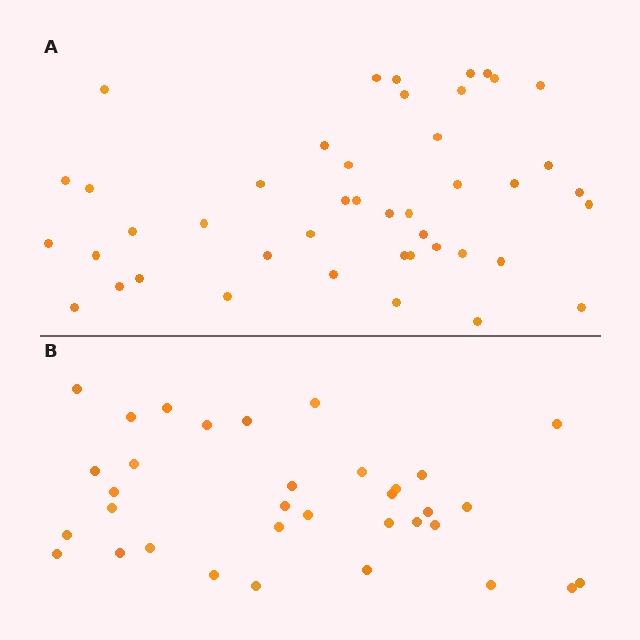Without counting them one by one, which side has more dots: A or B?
Region A (the top region) has more dots.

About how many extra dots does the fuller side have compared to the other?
Region A has roughly 10 or so more dots than region B.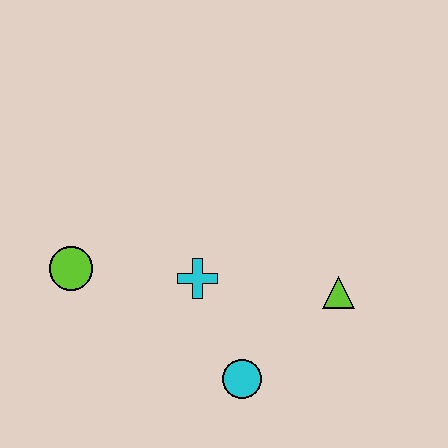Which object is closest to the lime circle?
The cyan cross is closest to the lime circle.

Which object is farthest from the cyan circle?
The lime circle is farthest from the cyan circle.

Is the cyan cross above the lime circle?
No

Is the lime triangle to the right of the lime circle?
Yes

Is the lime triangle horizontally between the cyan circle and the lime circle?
No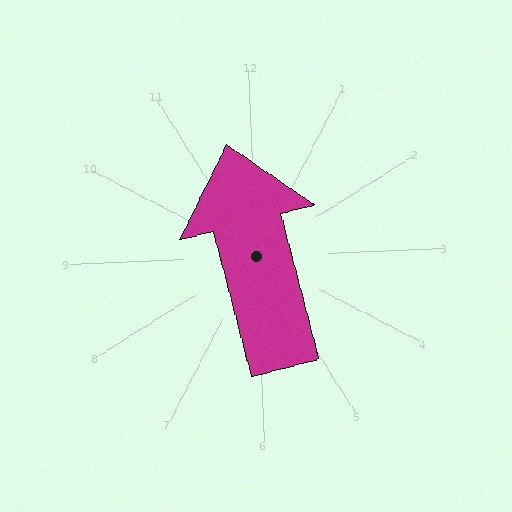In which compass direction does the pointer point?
North.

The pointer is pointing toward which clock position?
Roughly 12 o'clock.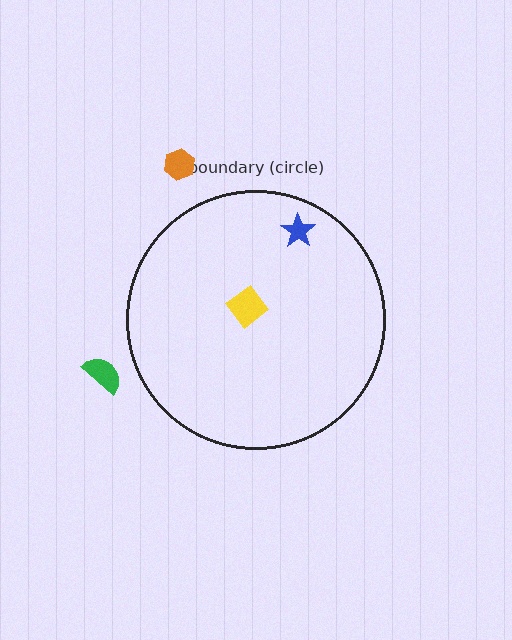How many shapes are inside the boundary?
2 inside, 2 outside.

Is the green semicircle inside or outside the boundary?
Outside.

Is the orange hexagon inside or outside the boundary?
Outside.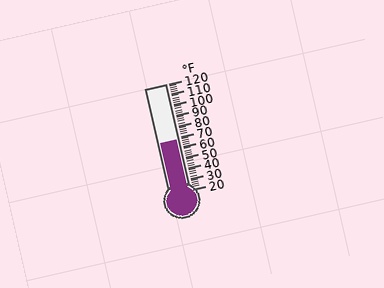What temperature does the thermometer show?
The thermometer shows approximately 68°F.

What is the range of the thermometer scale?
The thermometer scale ranges from 20°F to 120°F.